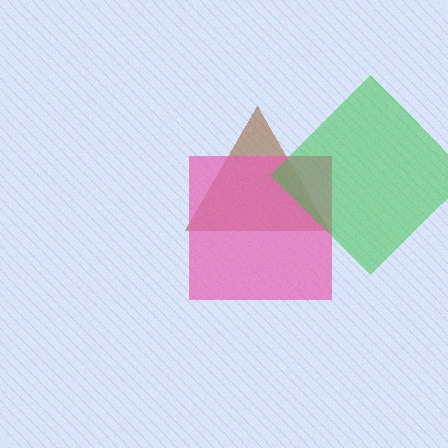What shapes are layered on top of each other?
The layered shapes are: a brown triangle, a pink square, a green diamond.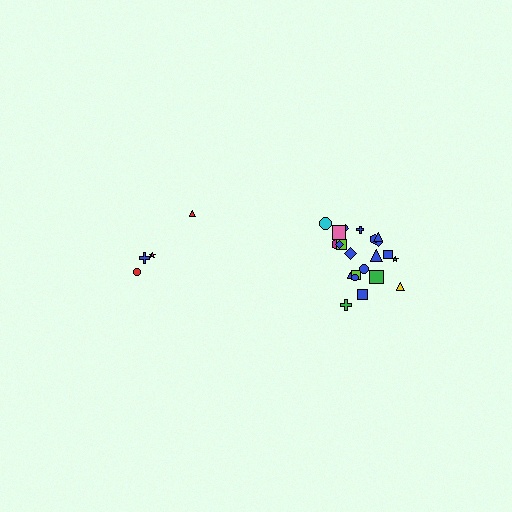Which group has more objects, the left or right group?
The right group.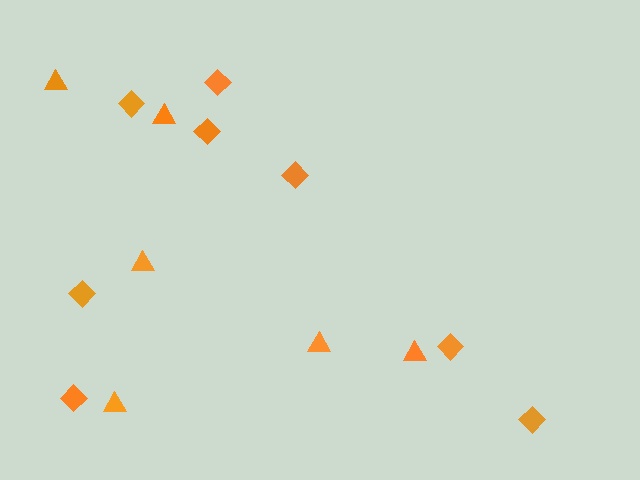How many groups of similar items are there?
There are 2 groups: one group of triangles (6) and one group of diamonds (8).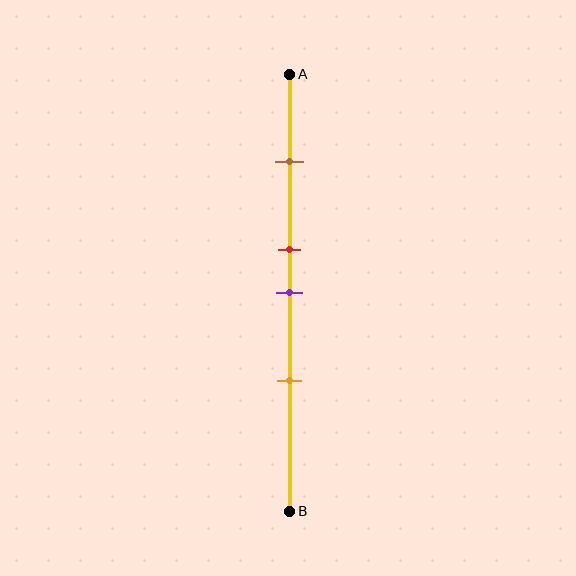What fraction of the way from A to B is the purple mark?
The purple mark is approximately 50% (0.5) of the way from A to B.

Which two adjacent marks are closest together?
The red and purple marks are the closest adjacent pair.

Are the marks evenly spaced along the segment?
No, the marks are not evenly spaced.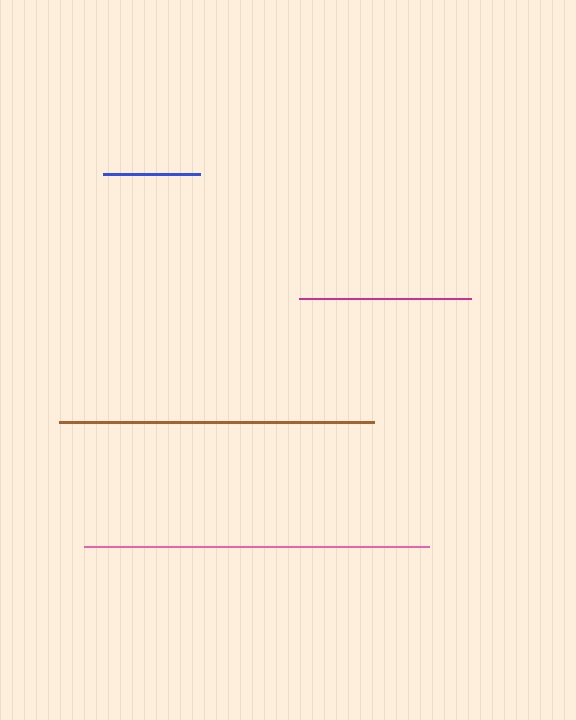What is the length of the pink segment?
The pink segment is approximately 345 pixels long.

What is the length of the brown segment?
The brown segment is approximately 315 pixels long.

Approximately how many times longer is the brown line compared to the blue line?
The brown line is approximately 3.3 times the length of the blue line.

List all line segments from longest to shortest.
From longest to shortest: pink, brown, magenta, blue.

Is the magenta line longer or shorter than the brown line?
The brown line is longer than the magenta line.